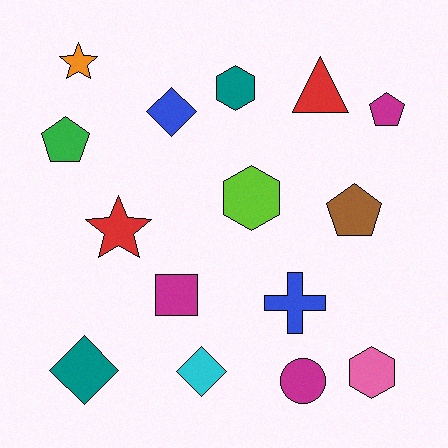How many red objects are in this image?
There are 2 red objects.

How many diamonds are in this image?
There are 3 diamonds.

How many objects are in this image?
There are 15 objects.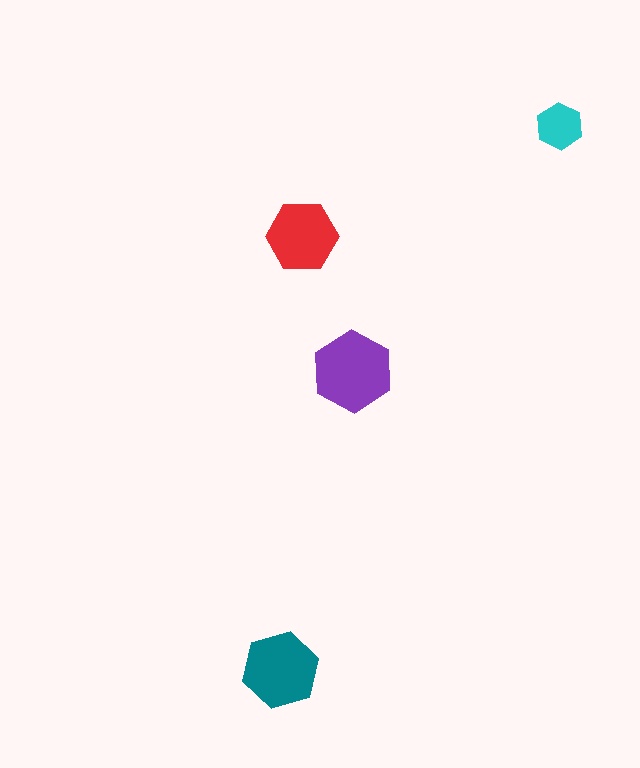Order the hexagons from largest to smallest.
the purple one, the teal one, the red one, the cyan one.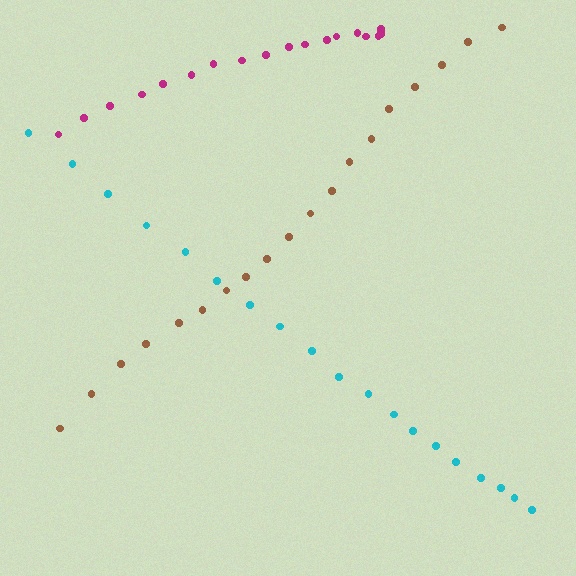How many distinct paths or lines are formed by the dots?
There are 3 distinct paths.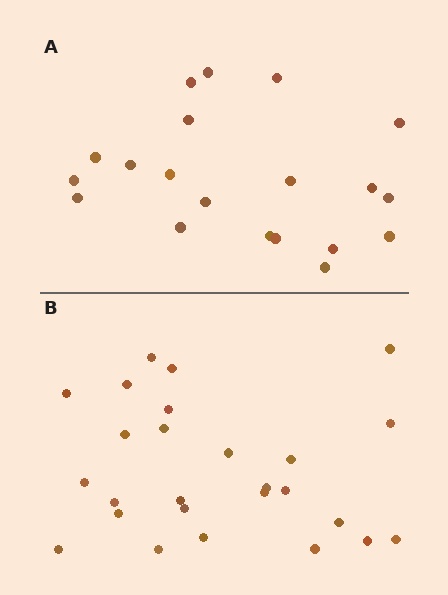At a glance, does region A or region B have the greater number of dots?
Region B (the bottom region) has more dots.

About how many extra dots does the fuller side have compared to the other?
Region B has about 6 more dots than region A.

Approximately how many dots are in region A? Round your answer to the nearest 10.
About 20 dots.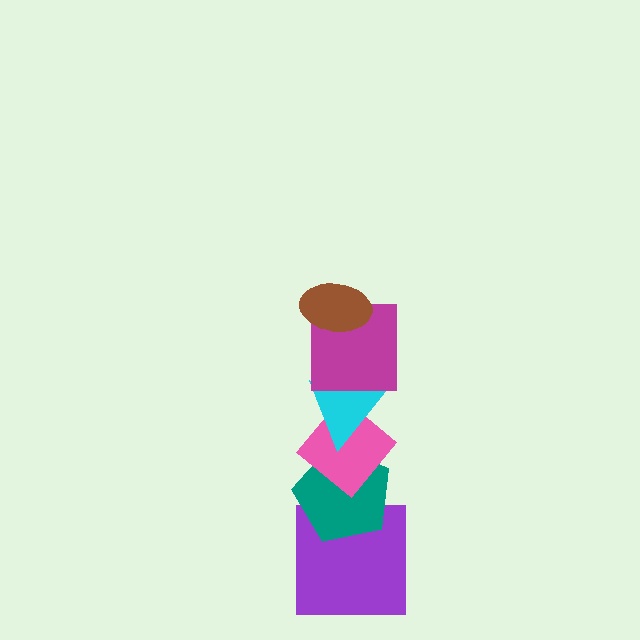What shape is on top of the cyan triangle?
The magenta square is on top of the cyan triangle.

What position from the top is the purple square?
The purple square is 6th from the top.